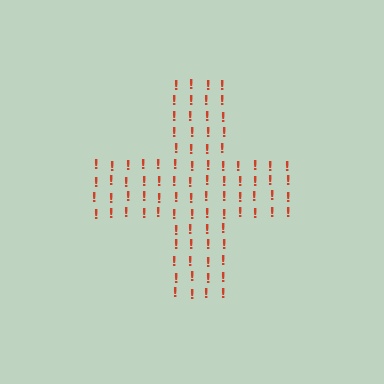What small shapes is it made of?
It is made of small exclamation marks.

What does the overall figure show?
The overall figure shows a cross.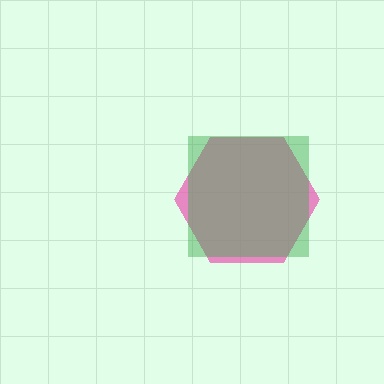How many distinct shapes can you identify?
There are 2 distinct shapes: a pink hexagon, a green square.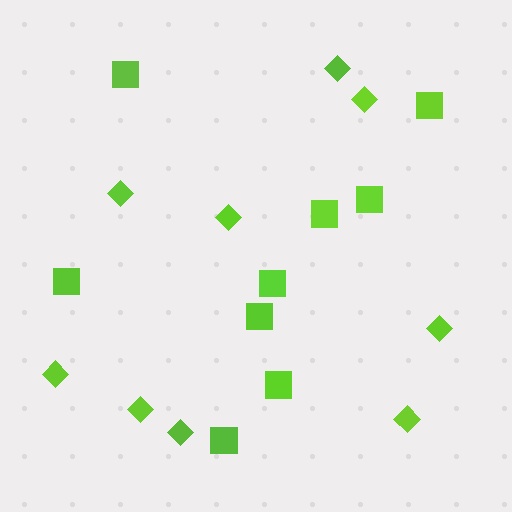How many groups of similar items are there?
There are 2 groups: one group of squares (9) and one group of diamonds (9).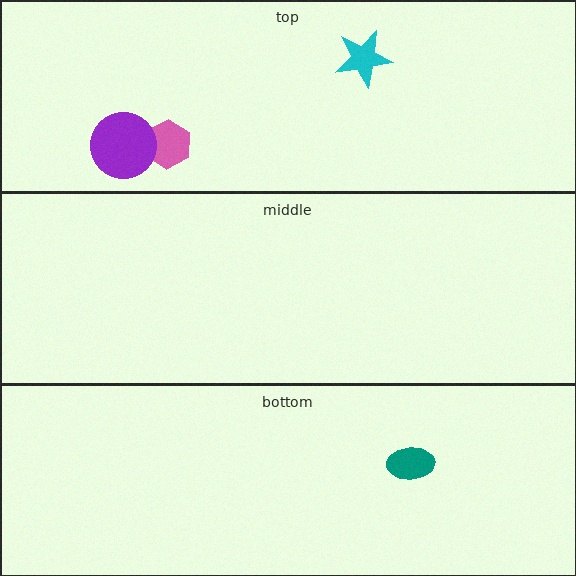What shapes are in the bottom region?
The teal ellipse.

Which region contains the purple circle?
The top region.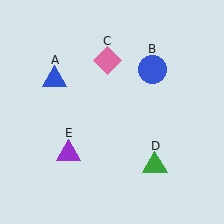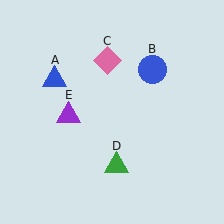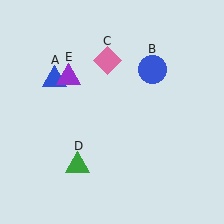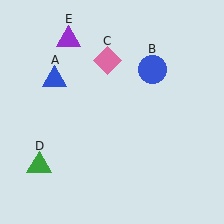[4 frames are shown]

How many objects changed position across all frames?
2 objects changed position: green triangle (object D), purple triangle (object E).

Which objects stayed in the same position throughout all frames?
Blue triangle (object A) and blue circle (object B) and pink diamond (object C) remained stationary.